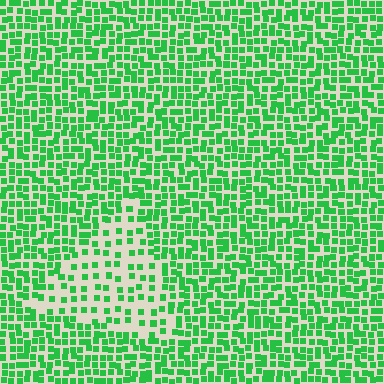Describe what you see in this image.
The image contains small green elements arranged at two different densities. A triangle-shaped region is visible where the elements are less densely packed than the surrounding area.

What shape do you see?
I see a triangle.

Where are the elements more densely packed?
The elements are more densely packed outside the triangle boundary.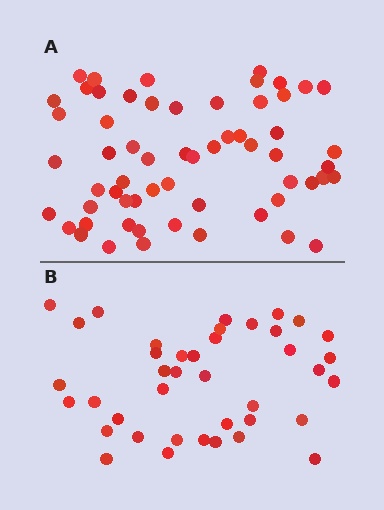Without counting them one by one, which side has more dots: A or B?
Region A (the top region) has more dots.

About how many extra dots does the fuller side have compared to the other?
Region A has approximately 20 more dots than region B.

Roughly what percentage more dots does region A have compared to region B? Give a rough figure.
About 50% more.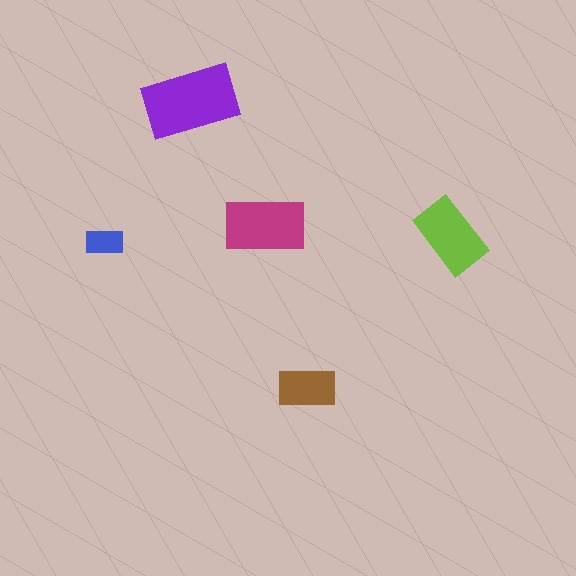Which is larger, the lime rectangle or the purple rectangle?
The purple one.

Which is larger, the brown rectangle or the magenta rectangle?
The magenta one.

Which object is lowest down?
The brown rectangle is bottommost.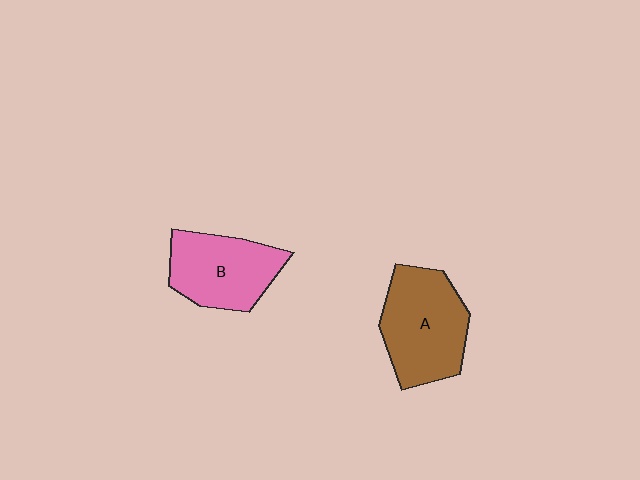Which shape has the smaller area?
Shape B (pink).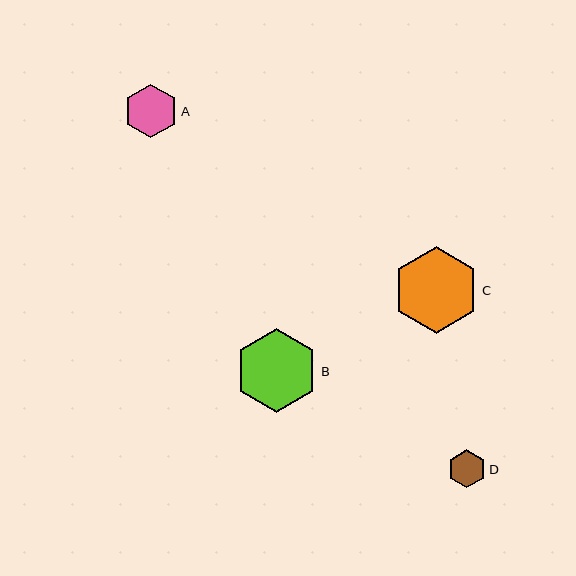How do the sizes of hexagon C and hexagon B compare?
Hexagon C and hexagon B are approximately the same size.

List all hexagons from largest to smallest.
From largest to smallest: C, B, A, D.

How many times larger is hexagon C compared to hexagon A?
Hexagon C is approximately 1.6 times the size of hexagon A.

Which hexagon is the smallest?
Hexagon D is the smallest with a size of approximately 38 pixels.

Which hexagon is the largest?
Hexagon C is the largest with a size of approximately 87 pixels.